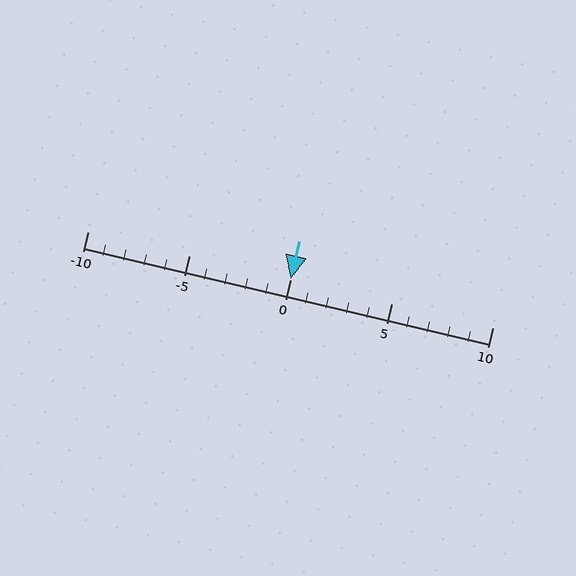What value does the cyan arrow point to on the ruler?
The cyan arrow points to approximately 0.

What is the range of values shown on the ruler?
The ruler shows values from -10 to 10.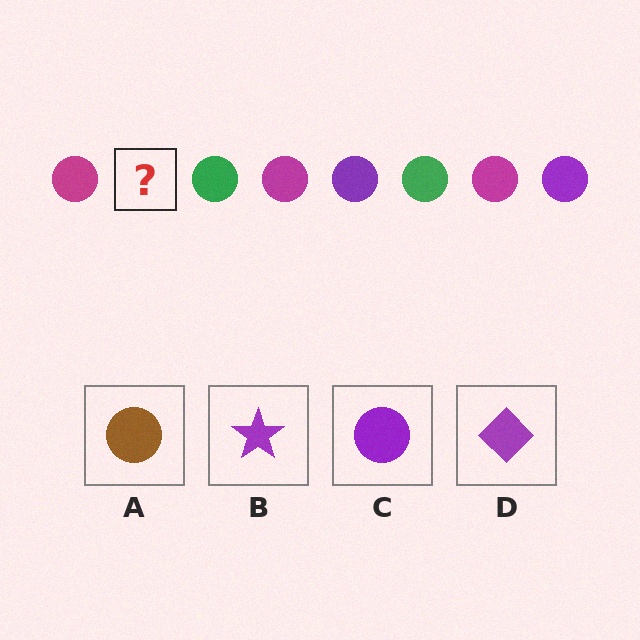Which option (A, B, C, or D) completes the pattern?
C.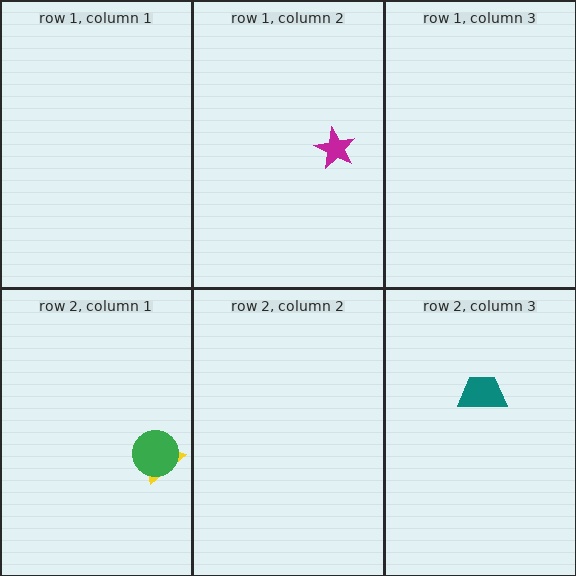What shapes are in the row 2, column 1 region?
The yellow triangle, the green circle.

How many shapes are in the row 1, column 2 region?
1.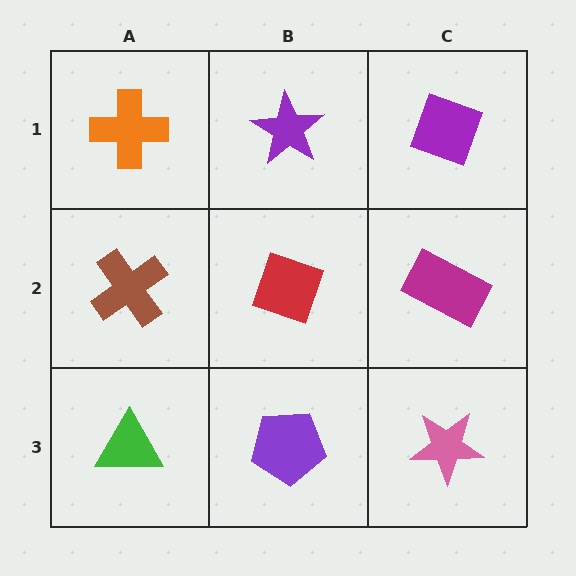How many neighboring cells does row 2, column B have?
4.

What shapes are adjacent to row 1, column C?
A magenta rectangle (row 2, column C), a purple star (row 1, column B).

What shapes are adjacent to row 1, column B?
A red diamond (row 2, column B), an orange cross (row 1, column A), a purple diamond (row 1, column C).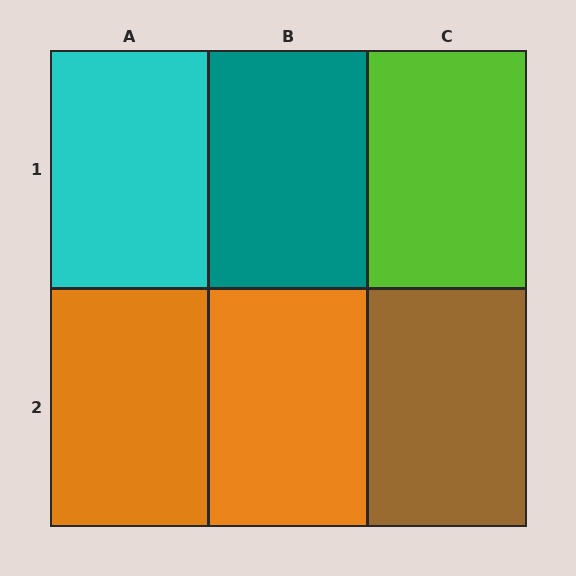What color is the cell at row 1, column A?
Cyan.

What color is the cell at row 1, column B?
Teal.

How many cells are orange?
2 cells are orange.